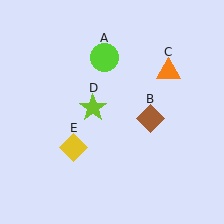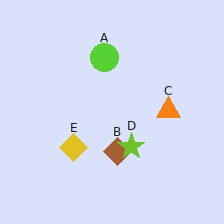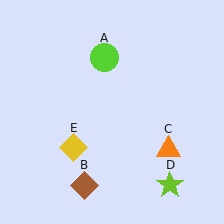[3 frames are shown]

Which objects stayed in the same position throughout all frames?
Lime circle (object A) and yellow diamond (object E) remained stationary.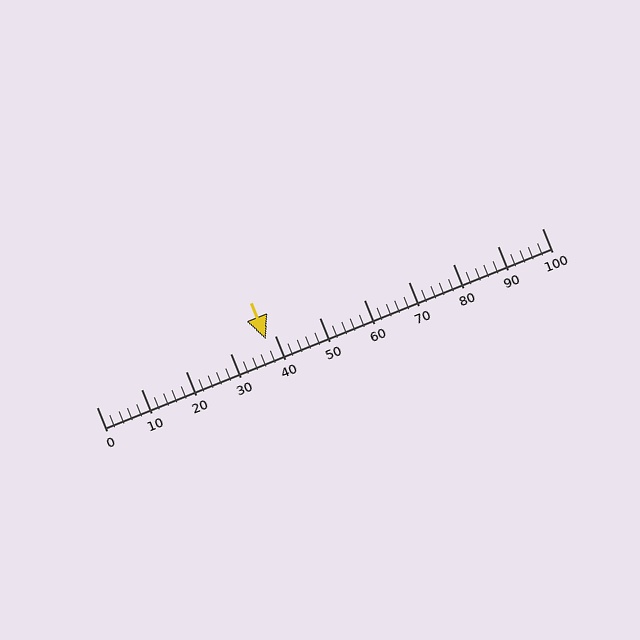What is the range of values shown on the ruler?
The ruler shows values from 0 to 100.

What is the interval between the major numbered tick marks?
The major tick marks are spaced 10 units apart.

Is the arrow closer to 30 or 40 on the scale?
The arrow is closer to 40.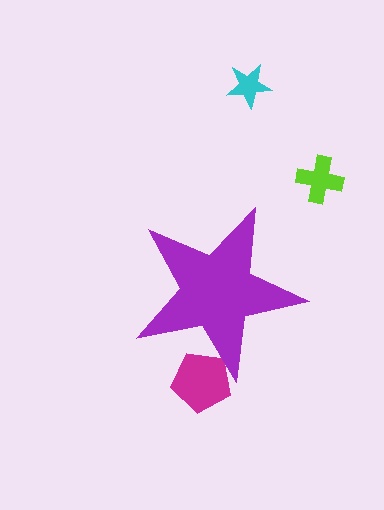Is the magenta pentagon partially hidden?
Yes, the magenta pentagon is partially hidden behind the purple star.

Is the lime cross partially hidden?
No, the lime cross is fully visible.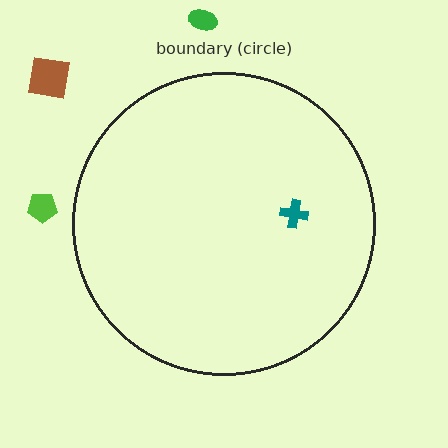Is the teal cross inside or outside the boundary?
Inside.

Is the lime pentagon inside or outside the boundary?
Outside.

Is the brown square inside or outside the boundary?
Outside.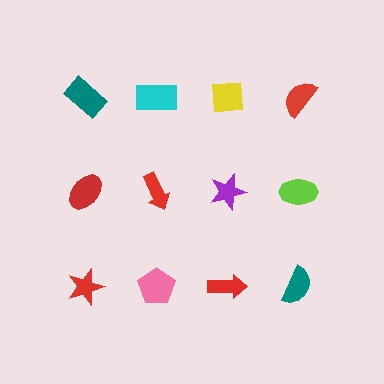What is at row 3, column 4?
A teal semicircle.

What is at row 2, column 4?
A lime ellipse.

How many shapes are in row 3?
4 shapes.